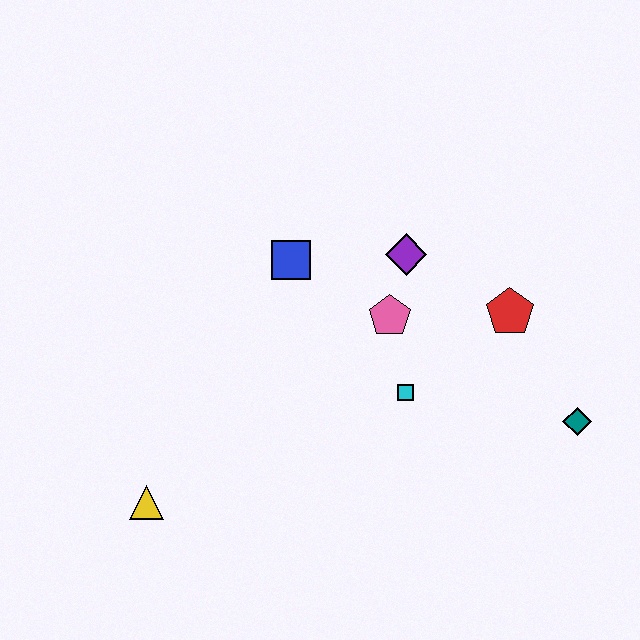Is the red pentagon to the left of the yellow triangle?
No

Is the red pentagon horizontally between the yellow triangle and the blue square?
No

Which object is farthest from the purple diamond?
The yellow triangle is farthest from the purple diamond.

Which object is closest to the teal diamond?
The red pentagon is closest to the teal diamond.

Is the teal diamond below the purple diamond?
Yes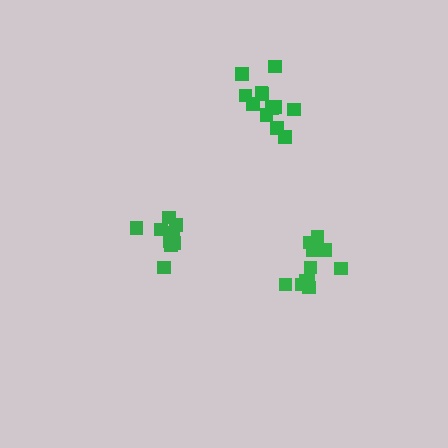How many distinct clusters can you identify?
There are 3 distinct clusters.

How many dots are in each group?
Group 1: 11 dots, Group 2: 9 dots, Group 3: 12 dots (32 total).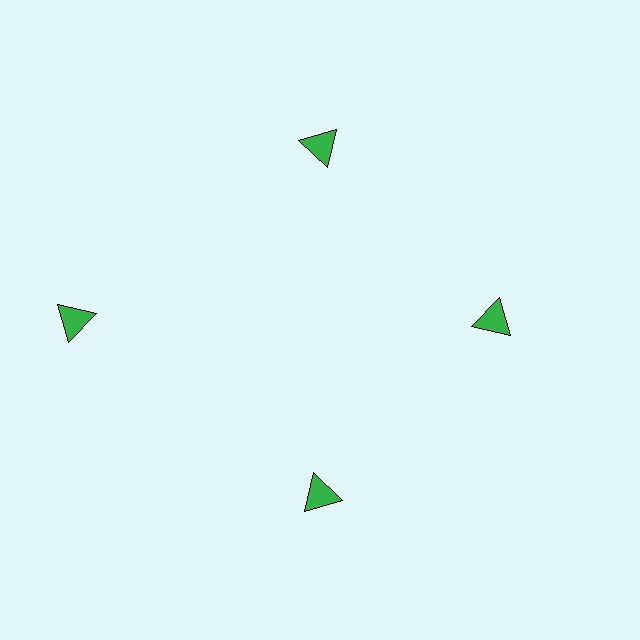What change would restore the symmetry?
The symmetry would be restored by moving it inward, back onto the ring so that all 4 triangles sit at equal angles and equal distance from the center.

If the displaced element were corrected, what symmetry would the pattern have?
It would have 4-fold rotational symmetry — the pattern would map onto itself every 90 degrees.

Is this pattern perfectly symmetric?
No. The 4 green triangles are arranged in a ring, but one element near the 9 o'clock position is pushed outward from the center, breaking the 4-fold rotational symmetry.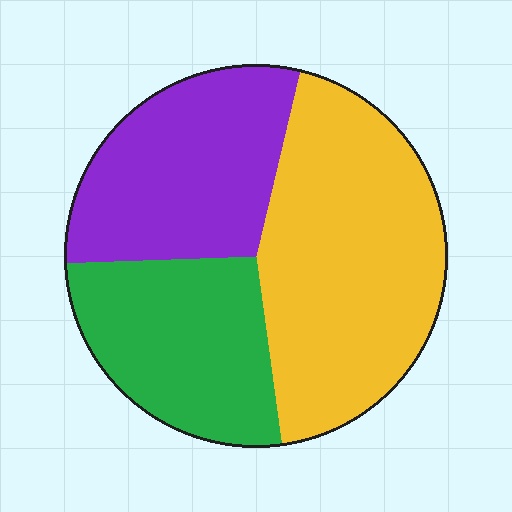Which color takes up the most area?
Yellow, at roughly 45%.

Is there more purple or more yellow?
Yellow.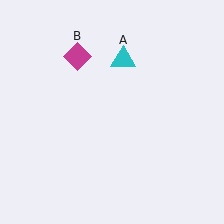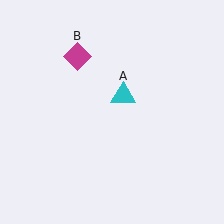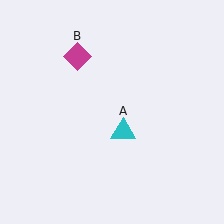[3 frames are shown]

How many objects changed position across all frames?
1 object changed position: cyan triangle (object A).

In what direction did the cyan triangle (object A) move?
The cyan triangle (object A) moved down.